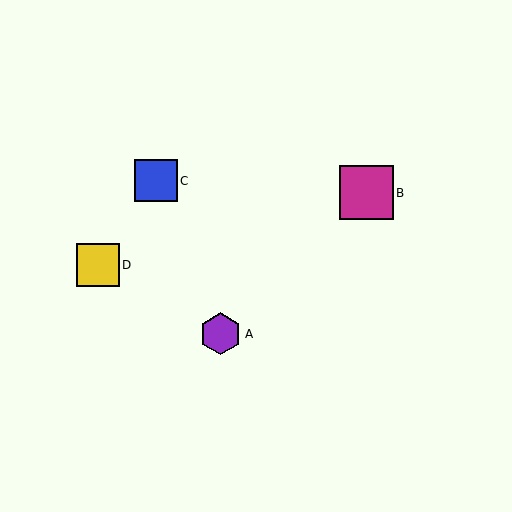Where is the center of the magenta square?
The center of the magenta square is at (367, 193).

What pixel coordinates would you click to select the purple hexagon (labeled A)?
Click at (221, 334) to select the purple hexagon A.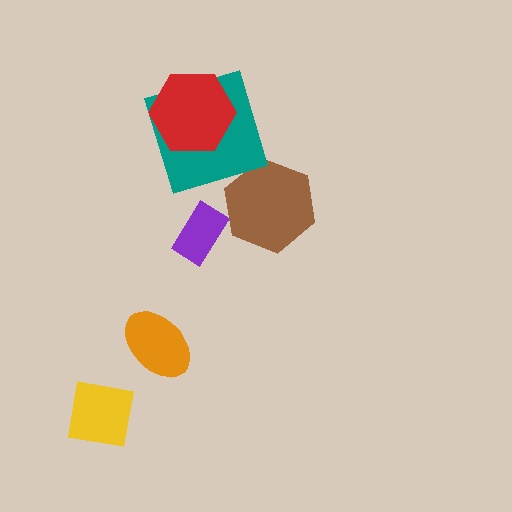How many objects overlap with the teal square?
1 object overlaps with the teal square.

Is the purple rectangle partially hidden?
No, no other shape covers it.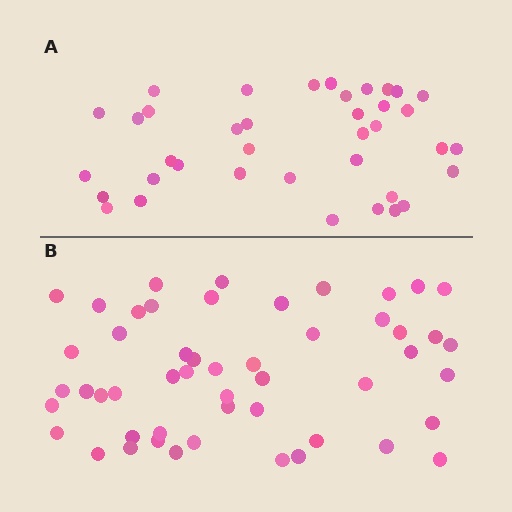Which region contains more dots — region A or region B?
Region B (the bottom region) has more dots.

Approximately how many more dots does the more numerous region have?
Region B has approximately 15 more dots than region A.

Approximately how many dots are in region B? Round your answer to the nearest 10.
About 50 dots. (The exact count is 51, which rounds to 50.)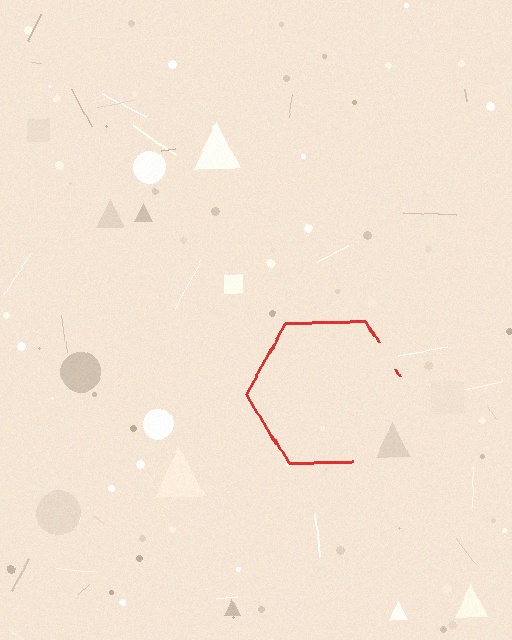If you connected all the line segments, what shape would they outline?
They would outline a hexagon.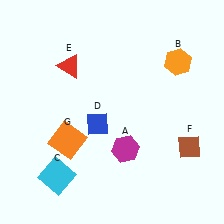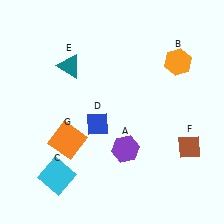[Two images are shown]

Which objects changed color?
A changed from magenta to purple. E changed from red to teal.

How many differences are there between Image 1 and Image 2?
There are 2 differences between the two images.